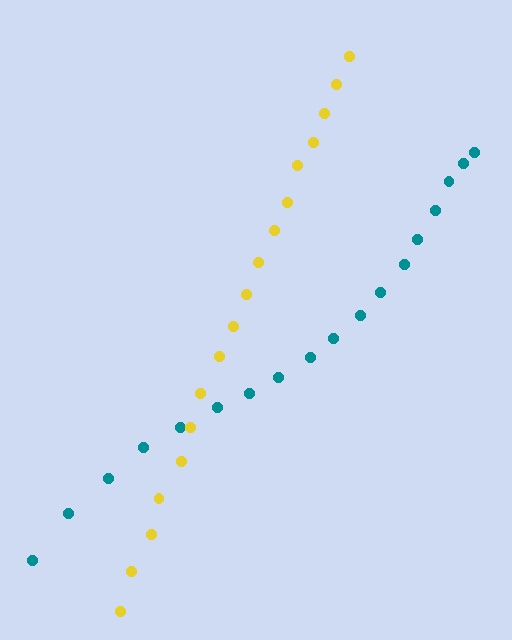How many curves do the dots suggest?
There are 2 distinct paths.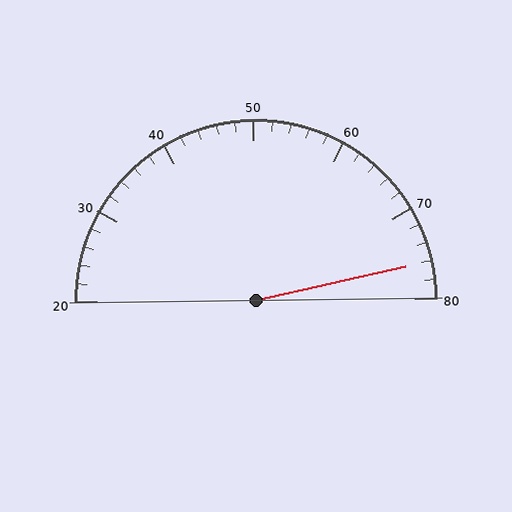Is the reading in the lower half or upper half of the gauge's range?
The reading is in the upper half of the range (20 to 80).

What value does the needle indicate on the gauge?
The needle indicates approximately 76.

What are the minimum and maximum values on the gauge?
The gauge ranges from 20 to 80.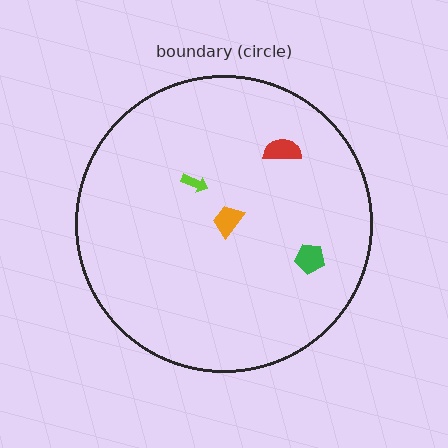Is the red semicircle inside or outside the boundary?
Inside.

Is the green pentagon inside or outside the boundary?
Inside.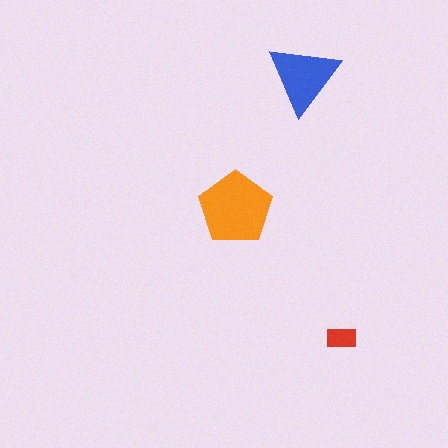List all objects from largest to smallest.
The orange pentagon, the blue triangle, the red rectangle.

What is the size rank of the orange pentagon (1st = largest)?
1st.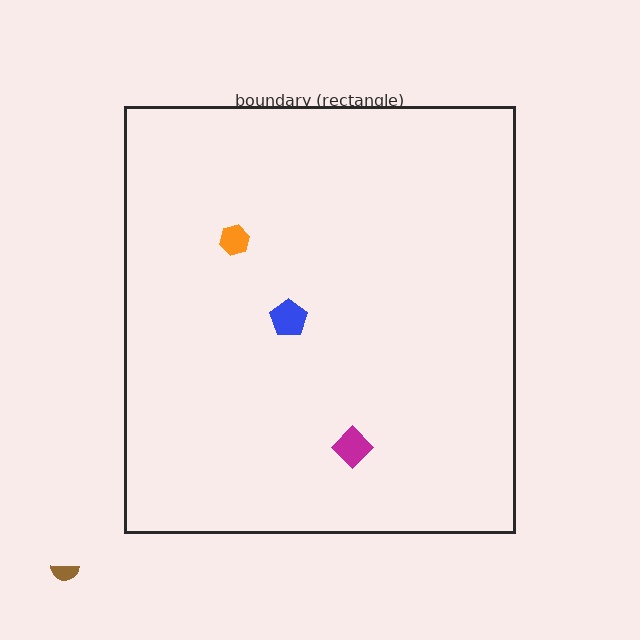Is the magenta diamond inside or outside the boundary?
Inside.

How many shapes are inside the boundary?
3 inside, 1 outside.